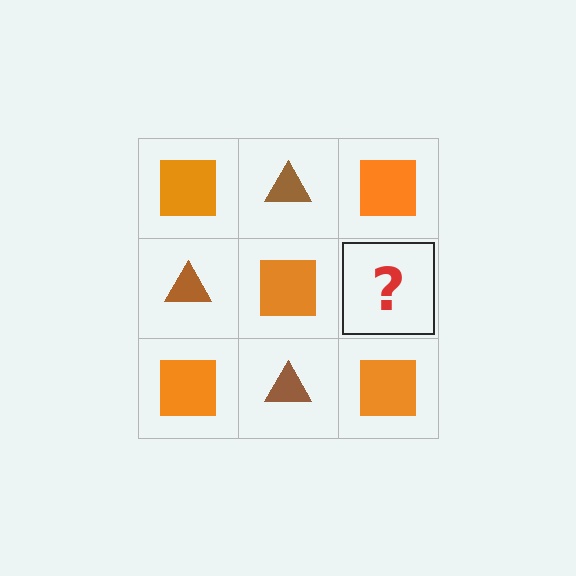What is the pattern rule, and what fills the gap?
The rule is that it alternates orange square and brown triangle in a checkerboard pattern. The gap should be filled with a brown triangle.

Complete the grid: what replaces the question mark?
The question mark should be replaced with a brown triangle.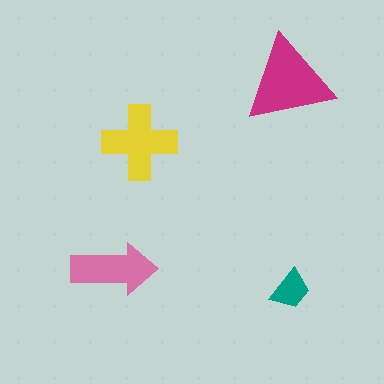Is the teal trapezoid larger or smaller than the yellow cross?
Smaller.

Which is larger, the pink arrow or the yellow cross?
The yellow cross.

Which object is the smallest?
The teal trapezoid.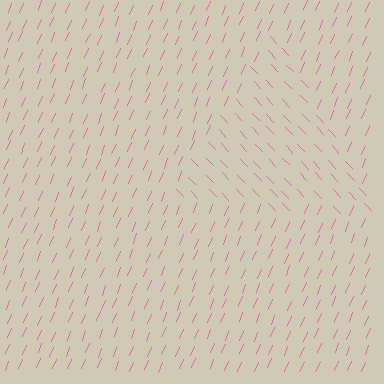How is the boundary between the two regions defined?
The boundary is defined purely by a change in line orientation (approximately 66 degrees difference). All lines are the same color and thickness.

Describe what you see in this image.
The image is filled with small pink line segments. A triangle region in the image has lines oriented differently from the surrounding lines, creating a visible texture boundary.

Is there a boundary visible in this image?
Yes, there is a texture boundary formed by a change in line orientation.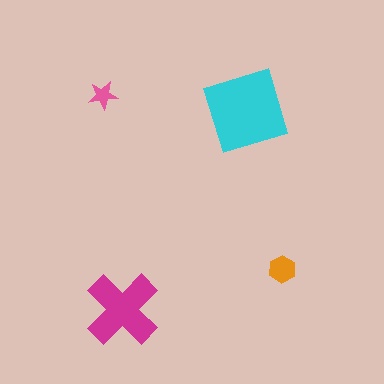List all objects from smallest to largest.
The pink star, the orange hexagon, the magenta cross, the cyan square.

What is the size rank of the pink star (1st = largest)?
4th.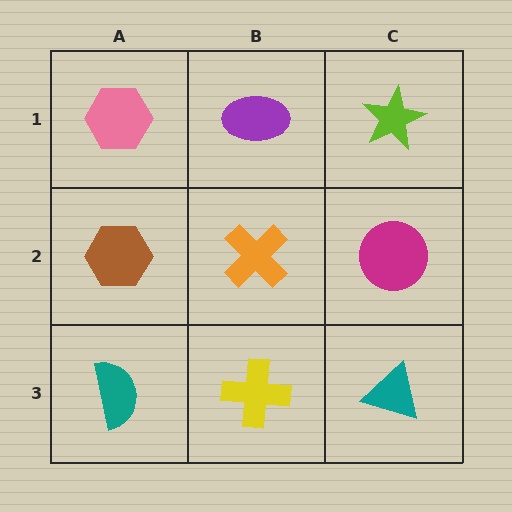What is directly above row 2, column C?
A lime star.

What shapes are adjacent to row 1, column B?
An orange cross (row 2, column B), a pink hexagon (row 1, column A), a lime star (row 1, column C).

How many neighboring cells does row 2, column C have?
3.